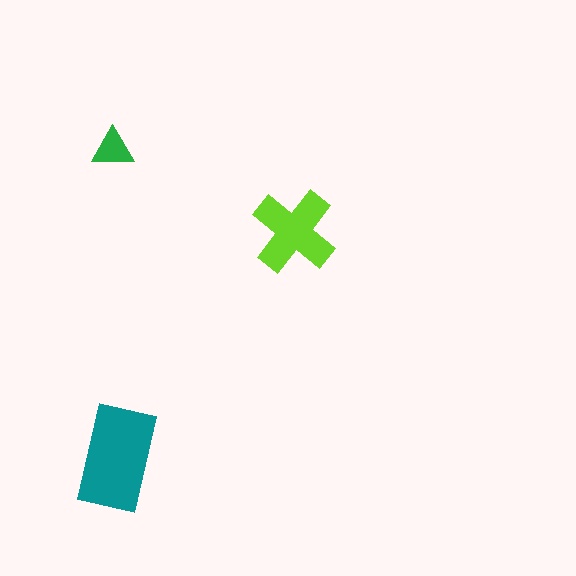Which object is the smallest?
The green triangle.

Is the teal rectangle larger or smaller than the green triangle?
Larger.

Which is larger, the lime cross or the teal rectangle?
The teal rectangle.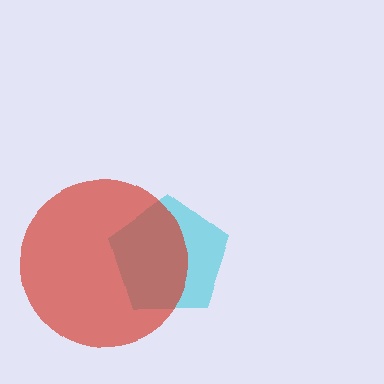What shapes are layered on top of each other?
The layered shapes are: a cyan pentagon, a red circle.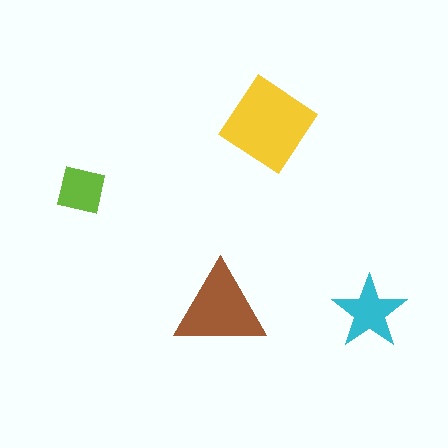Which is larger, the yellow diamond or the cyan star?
The yellow diamond.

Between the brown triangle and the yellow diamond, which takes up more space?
The yellow diamond.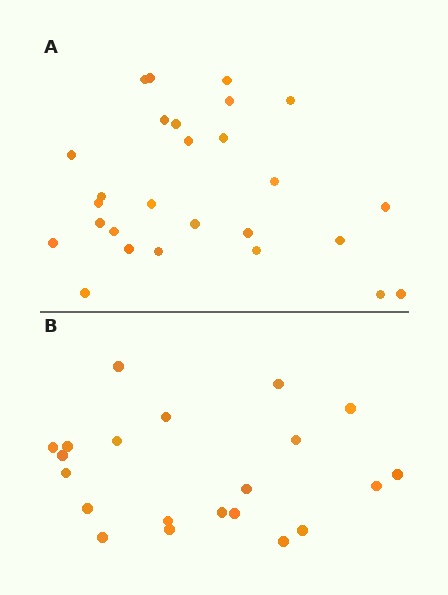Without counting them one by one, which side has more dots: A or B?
Region A (the top region) has more dots.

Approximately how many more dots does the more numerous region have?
Region A has about 6 more dots than region B.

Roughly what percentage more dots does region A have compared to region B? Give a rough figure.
About 30% more.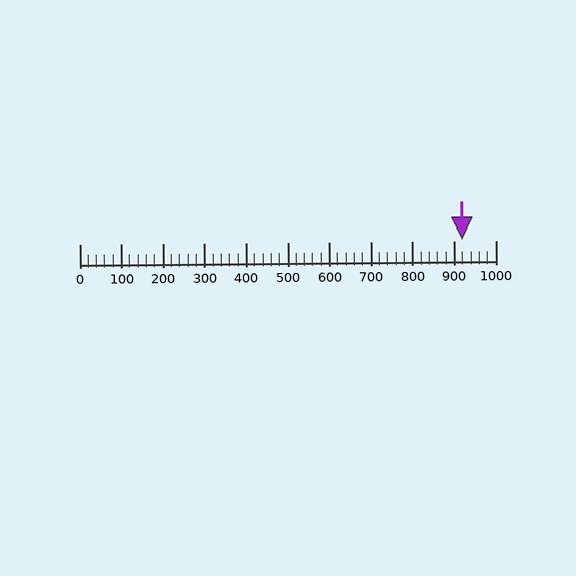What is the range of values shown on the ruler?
The ruler shows values from 0 to 1000.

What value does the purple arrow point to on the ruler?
The purple arrow points to approximately 920.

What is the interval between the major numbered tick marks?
The major tick marks are spaced 100 units apart.